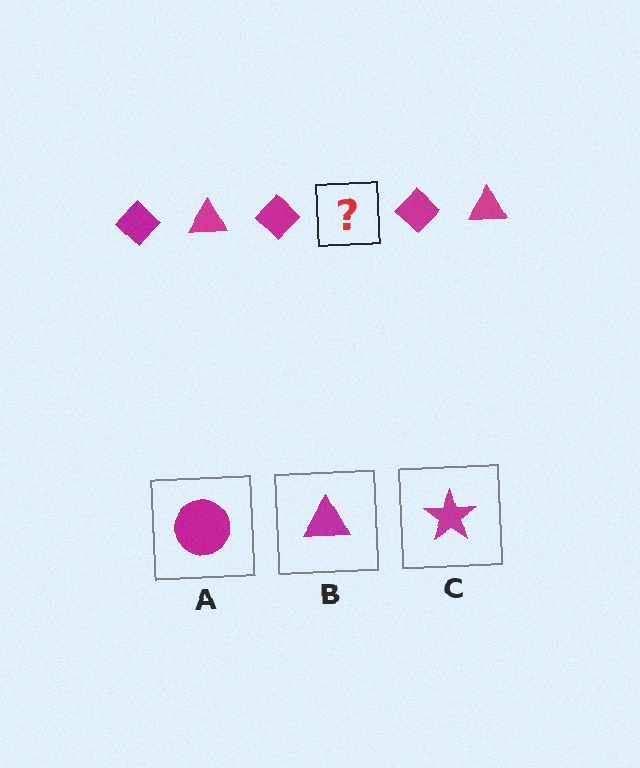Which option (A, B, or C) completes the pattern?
B.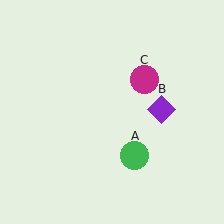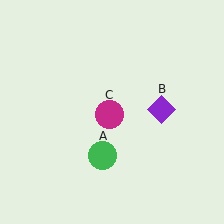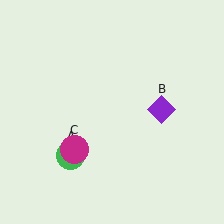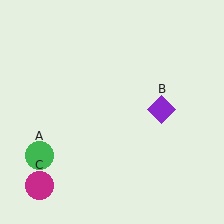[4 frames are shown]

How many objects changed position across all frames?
2 objects changed position: green circle (object A), magenta circle (object C).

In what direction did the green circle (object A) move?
The green circle (object A) moved left.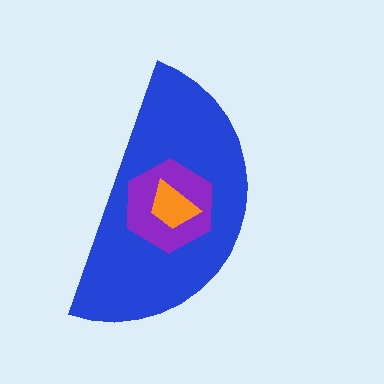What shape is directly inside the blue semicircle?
The purple hexagon.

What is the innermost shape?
The orange trapezoid.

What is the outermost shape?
The blue semicircle.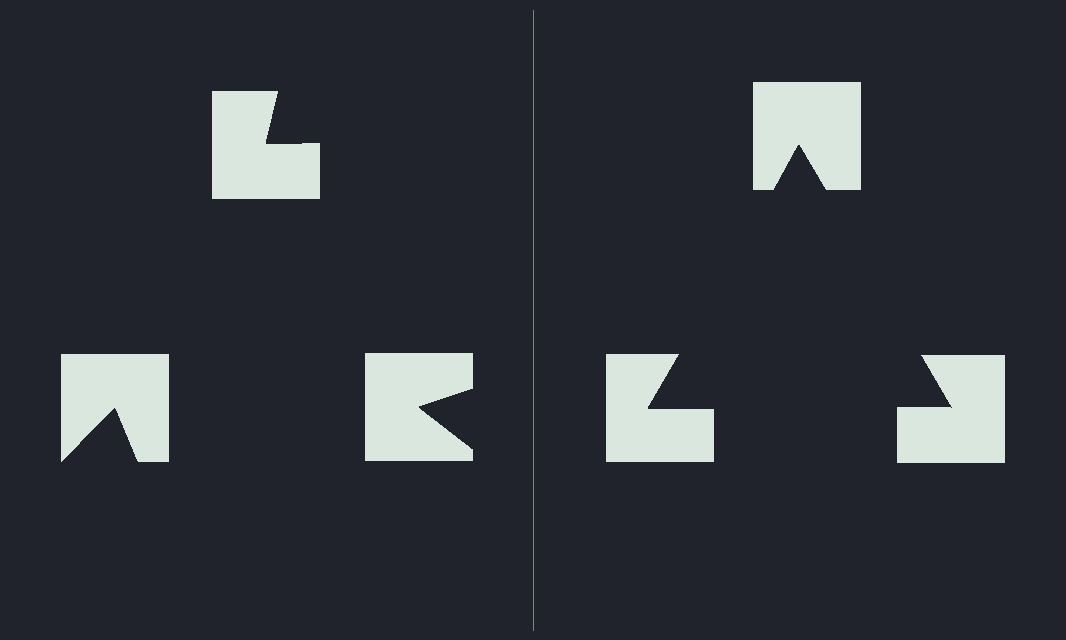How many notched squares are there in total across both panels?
6 — 3 on each side.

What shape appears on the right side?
An illusory triangle.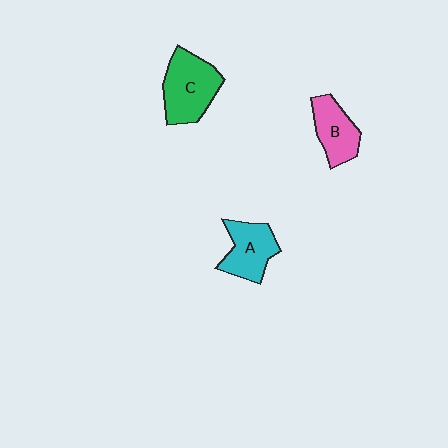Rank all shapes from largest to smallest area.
From largest to smallest: C (green), A (cyan), B (pink).